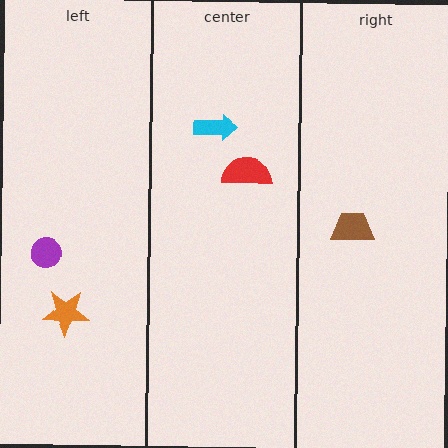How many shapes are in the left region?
2.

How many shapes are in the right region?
1.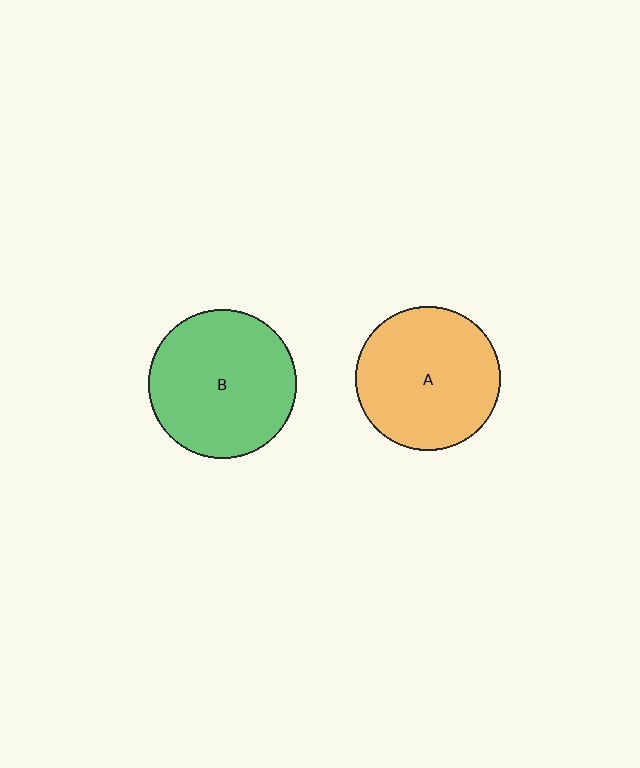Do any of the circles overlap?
No, none of the circles overlap.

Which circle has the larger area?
Circle B (green).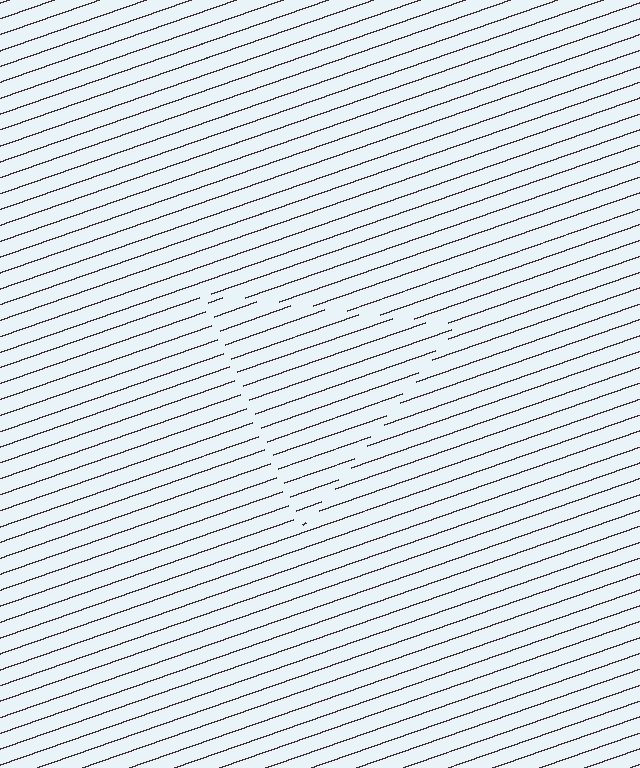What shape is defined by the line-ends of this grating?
An illusory triangle. The interior of the shape contains the same grating, shifted by half a period — the contour is defined by the phase discontinuity where line-ends from the inner and outer gratings abut.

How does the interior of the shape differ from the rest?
The interior of the shape contains the same grating, shifted by half a period — the contour is defined by the phase discontinuity where line-ends from the inner and outer gratings abut.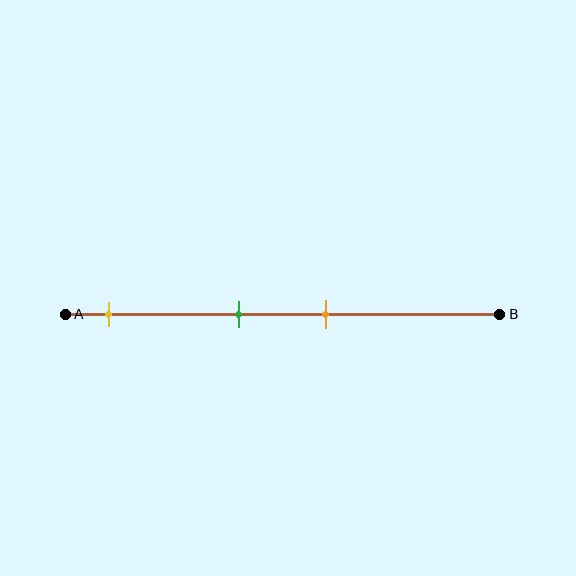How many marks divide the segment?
There are 3 marks dividing the segment.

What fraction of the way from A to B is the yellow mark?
The yellow mark is approximately 10% (0.1) of the way from A to B.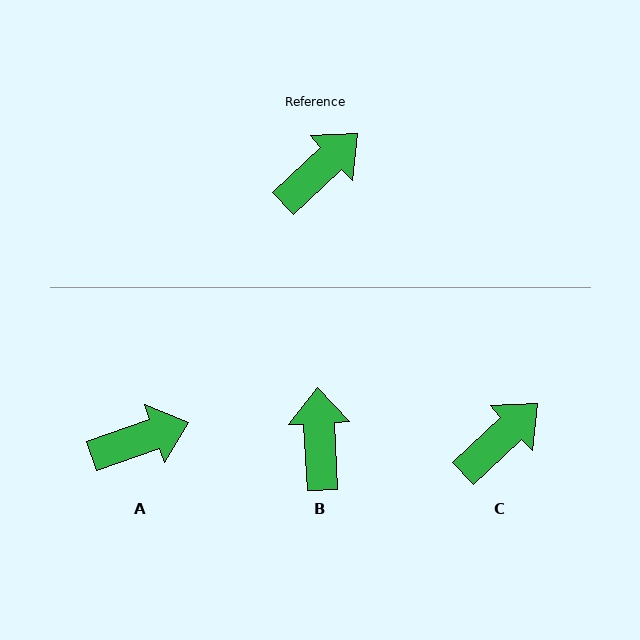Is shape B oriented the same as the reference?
No, it is off by about 50 degrees.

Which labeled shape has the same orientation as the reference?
C.